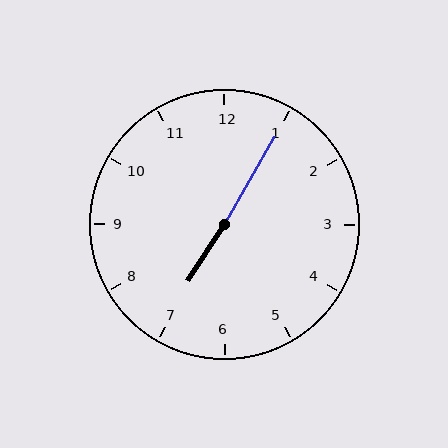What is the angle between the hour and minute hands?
Approximately 178 degrees.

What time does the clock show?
7:05.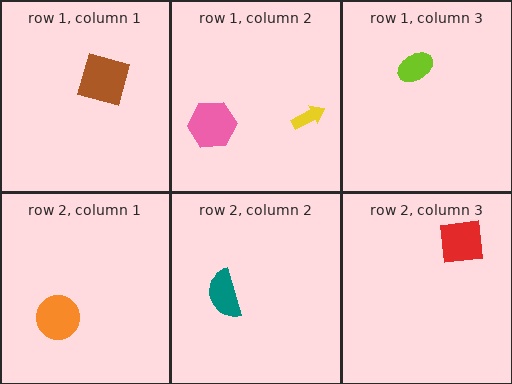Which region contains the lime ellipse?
The row 1, column 3 region.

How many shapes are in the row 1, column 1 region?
1.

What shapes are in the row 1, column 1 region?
The brown diamond.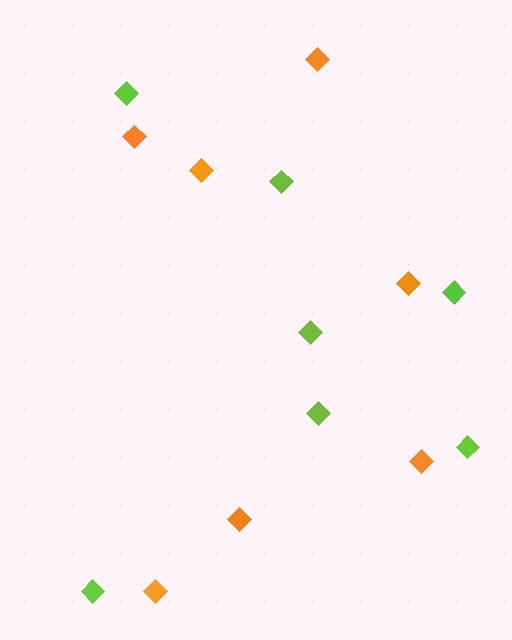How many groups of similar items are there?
There are 2 groups: one group of lime diamonds (7) and one group of orange diamonds (7).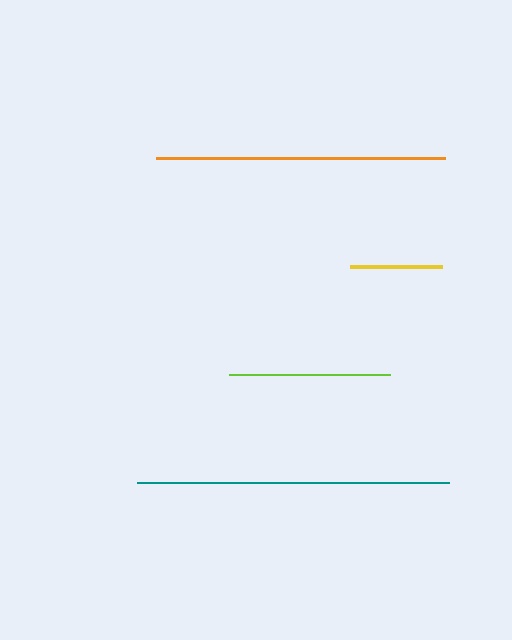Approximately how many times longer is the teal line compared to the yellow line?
The teal line is approximately 3.4 times the length of the yellow line.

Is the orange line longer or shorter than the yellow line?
The orange line is longer than the yellow line.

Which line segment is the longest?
The teal line is the longest at approximately 312 pixels.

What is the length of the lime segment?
The lime segment is approximately 161 pixels long.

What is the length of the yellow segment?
The yellow segment is approximately 91 pixels long.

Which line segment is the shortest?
The yellow line is the shortest at approximately 91 pixels.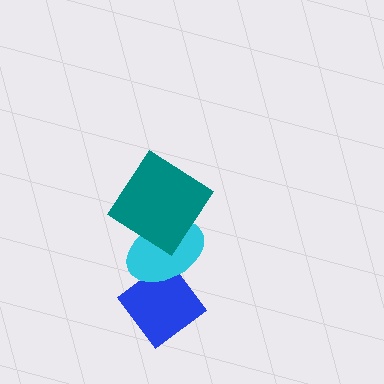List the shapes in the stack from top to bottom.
From top to bottom: the teal diamond, the cyan ellipse, the blue diamond.